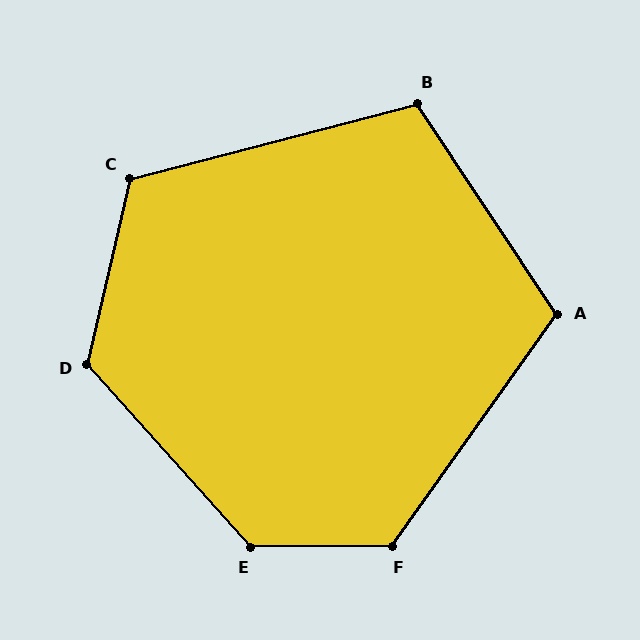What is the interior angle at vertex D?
Approximately 125 degrees (obtuse).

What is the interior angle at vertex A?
Approximately 111 degrees (obtuse).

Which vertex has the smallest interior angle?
B, at approximately 109 degrees.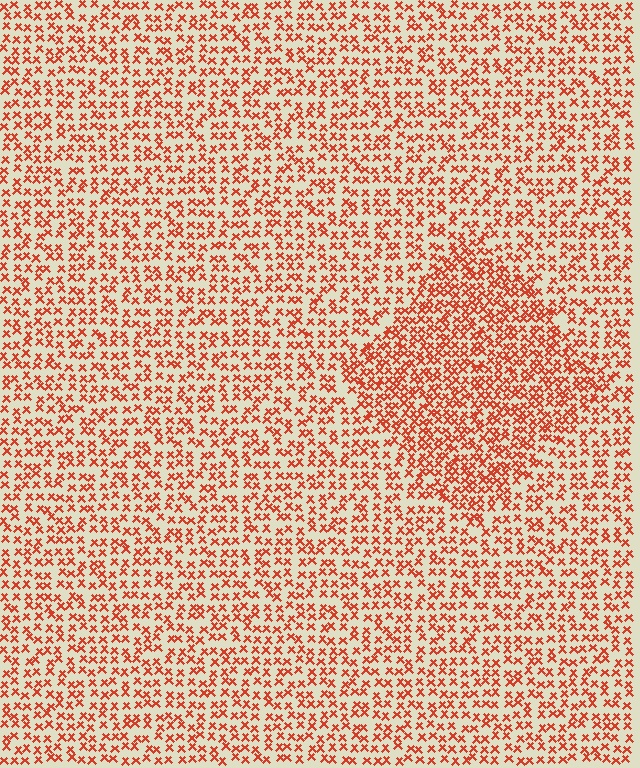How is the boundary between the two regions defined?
The boundary is defined by a change in element density (approximately 1.6x ratio). All elements are the same color, size, and shape.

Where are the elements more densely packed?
The elements are more densely packed inside the diamond boundary.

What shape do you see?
I see a diamond.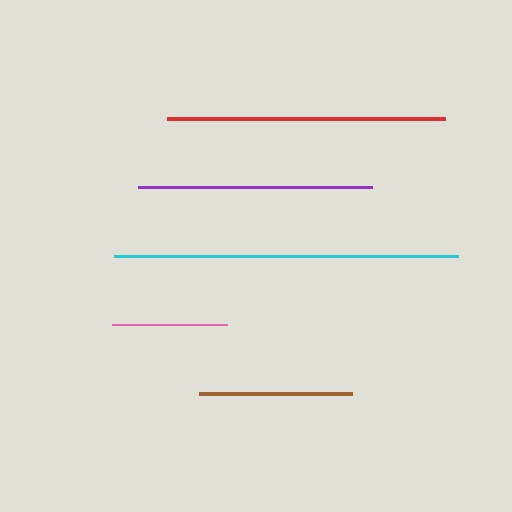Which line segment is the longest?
The cyan line is the longest at approximately 343 pixels.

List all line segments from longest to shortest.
From longest to shortest: cyan, red, purple, brown, pink.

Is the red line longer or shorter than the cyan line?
The cyan line is longer than the red line.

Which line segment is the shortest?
The pink line is the shortest at approximately 115 pixels.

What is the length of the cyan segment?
The cyan segment is approximately 343 pixels long.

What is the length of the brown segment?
The brown segment is approximately 153 pixels long.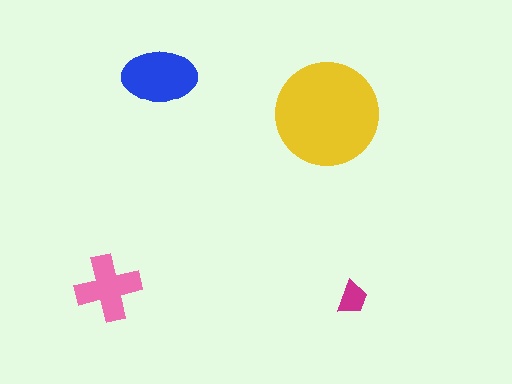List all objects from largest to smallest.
The yellow circle, the blue ellipse, the pink cross, the magenta trapezoid.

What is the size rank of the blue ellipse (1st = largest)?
2nd.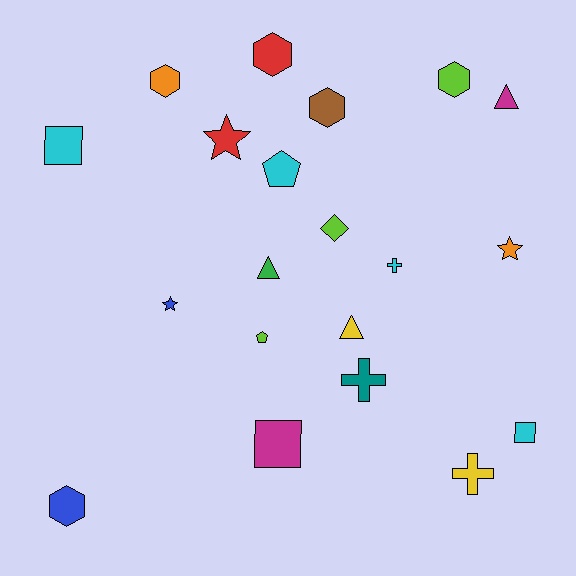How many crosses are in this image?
There are 3 crosses.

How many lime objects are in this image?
There are 3 lime objects.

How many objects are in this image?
There are 20 objects.